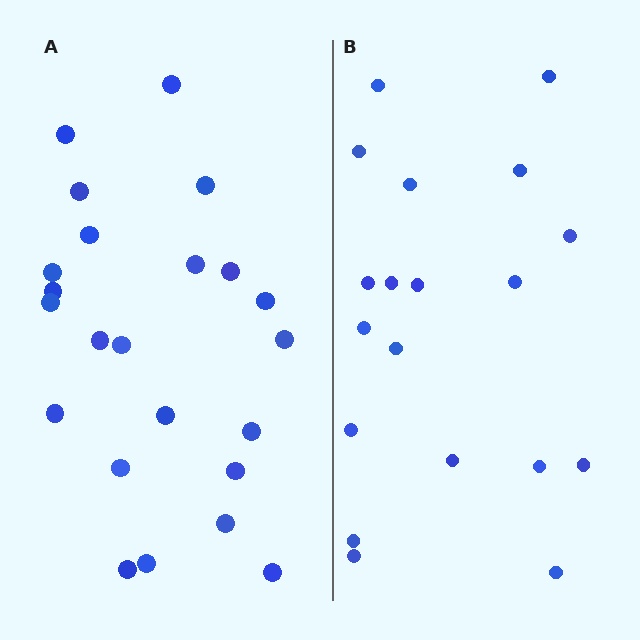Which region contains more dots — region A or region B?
Region A (the left region) has more dots.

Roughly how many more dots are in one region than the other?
Region A has about 4 more dots than region B.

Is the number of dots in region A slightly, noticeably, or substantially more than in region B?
Region A has only slightly more — the two regions are fairly close. The ratio is roughly 1.2 to 1.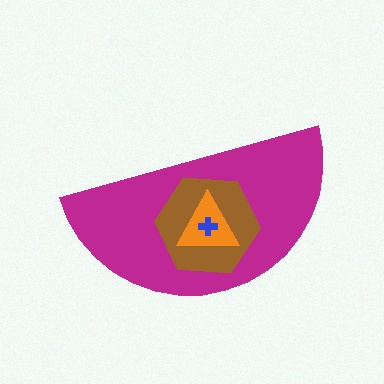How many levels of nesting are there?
4.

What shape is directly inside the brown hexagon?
The orange triangle.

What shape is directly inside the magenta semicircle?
The brown hexagon.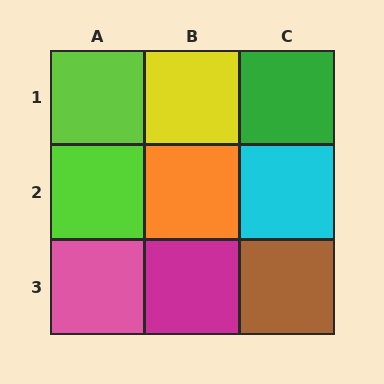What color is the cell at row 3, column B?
Magenta.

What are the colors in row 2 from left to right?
Lime, orange, cyan.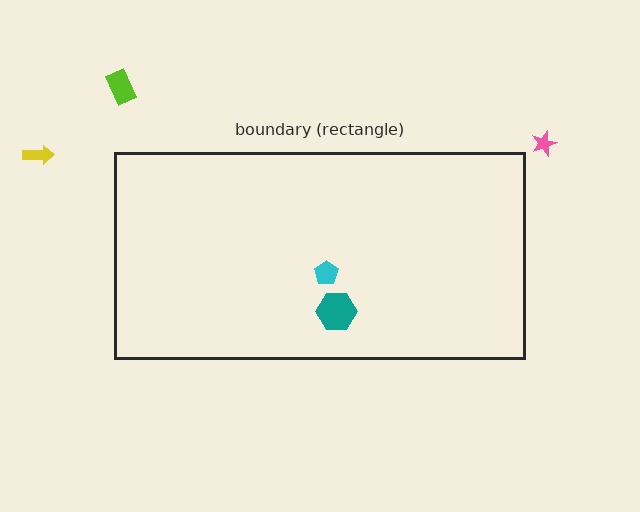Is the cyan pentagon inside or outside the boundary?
Inside.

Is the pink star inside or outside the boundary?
Outside.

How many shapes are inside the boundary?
2 inside, 3 outside.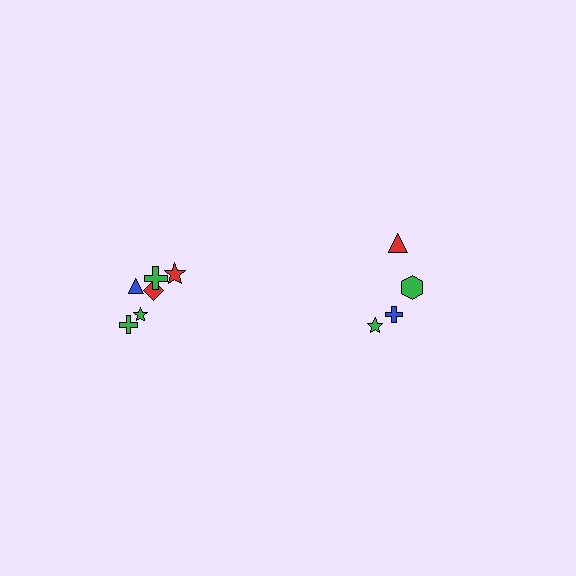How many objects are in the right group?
There are 4 objects.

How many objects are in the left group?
There are 6 objects.